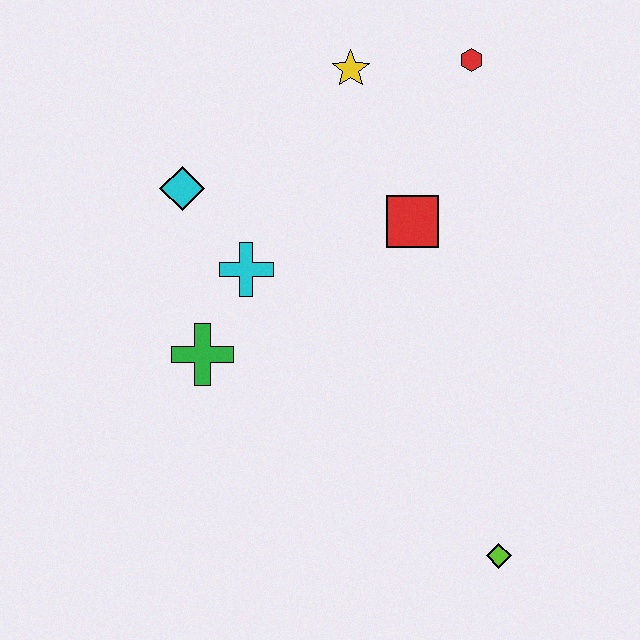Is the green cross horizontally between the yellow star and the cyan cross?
No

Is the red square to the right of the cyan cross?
Yes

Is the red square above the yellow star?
No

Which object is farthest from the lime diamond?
The yellow star is farthest from the lime diamond.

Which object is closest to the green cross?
The cyan cross is closest to the green cross.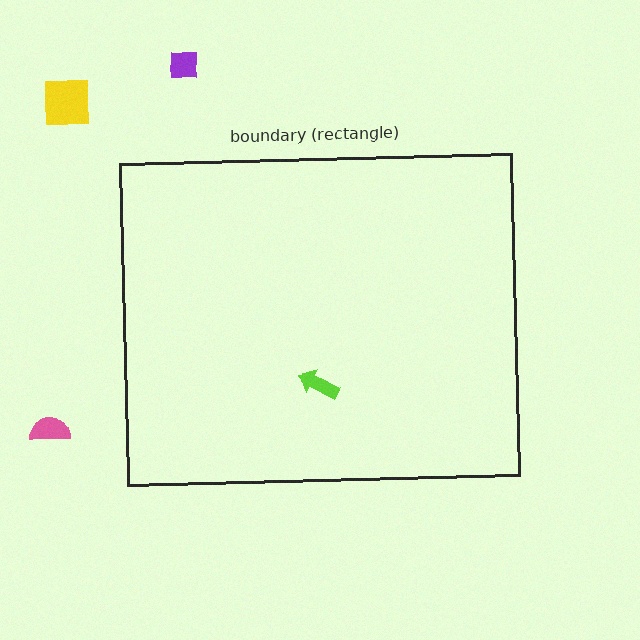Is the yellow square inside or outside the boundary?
Outside.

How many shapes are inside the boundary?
1 inside, 3 outside.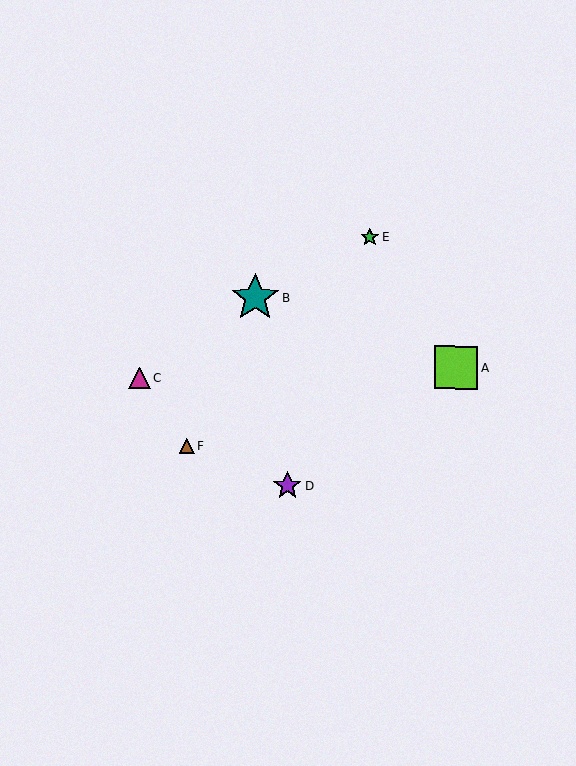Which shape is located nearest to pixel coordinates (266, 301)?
The teal star (labeled B) at (255, 297) is nearest to that location.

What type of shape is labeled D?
Shape D is a purple star.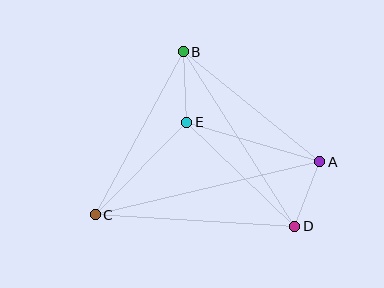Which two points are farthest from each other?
Points A and C are farthest from each other.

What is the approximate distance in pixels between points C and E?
The distance between C and E is approximately 130 pixels.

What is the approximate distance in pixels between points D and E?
The distance between D and E is approximately 150 pixels.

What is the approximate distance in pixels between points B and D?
The distance between B and D is approximately 207 pixels.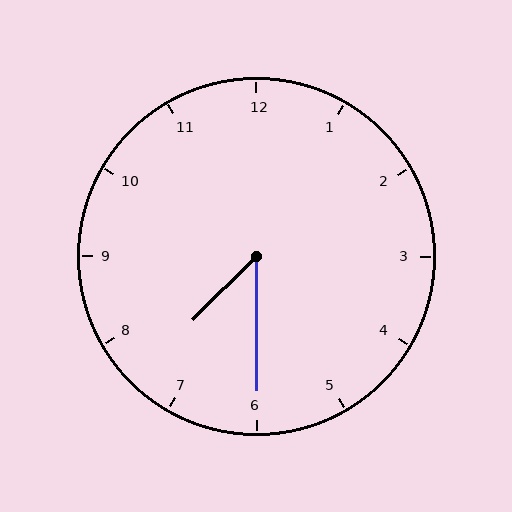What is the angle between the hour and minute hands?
Approximately 45 degrees.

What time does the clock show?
7:30.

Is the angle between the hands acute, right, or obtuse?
It is acute.